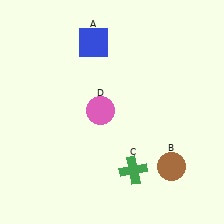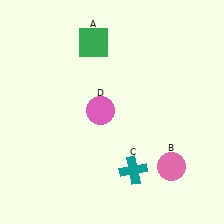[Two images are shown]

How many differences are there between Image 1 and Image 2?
There are 3 differences between the two images.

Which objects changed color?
A changed from blue to green. B changed from brown to pink. C changed from green to teal.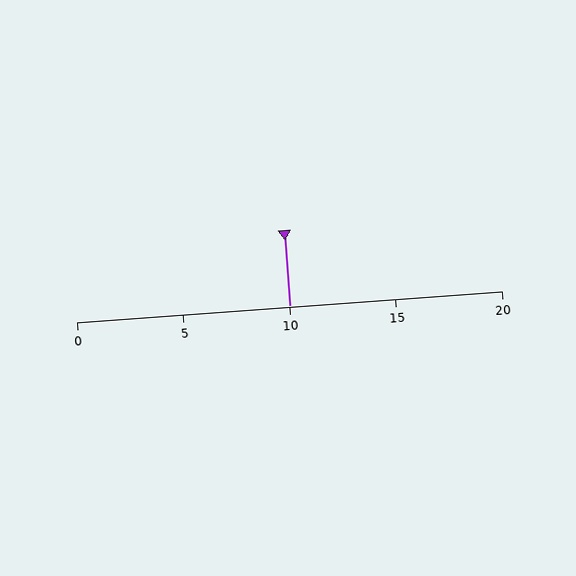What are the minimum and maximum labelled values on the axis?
The axis runs from 0 to 20.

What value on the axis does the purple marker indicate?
The marker indicates approximately 10.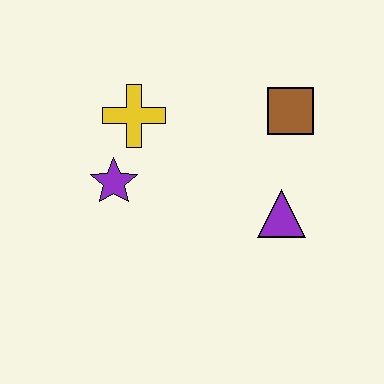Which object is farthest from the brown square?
The purple star is farthest from the brown square.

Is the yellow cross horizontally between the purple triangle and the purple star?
Yes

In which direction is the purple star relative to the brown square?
The purple star is to the left of the brown square.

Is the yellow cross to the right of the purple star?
Yes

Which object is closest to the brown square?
The purple triangle is closest to the brown square.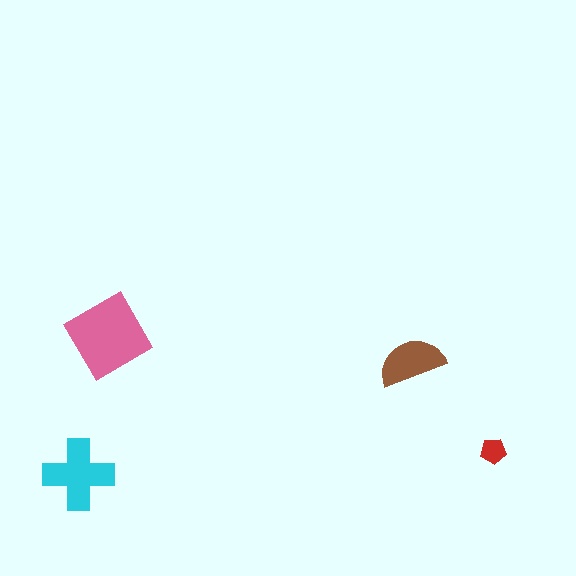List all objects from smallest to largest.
The red pentagon, the brown semicircle, the cyan cross, the pink diamond.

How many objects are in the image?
There are 4 objects in the image.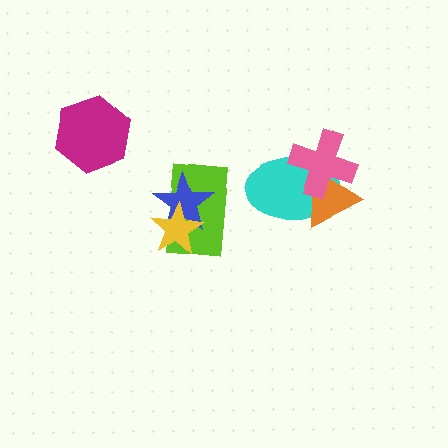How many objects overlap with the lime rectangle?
2 objects overlap with the lime rectangle.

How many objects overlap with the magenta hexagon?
0 objects overlap with the magenta hexagon.